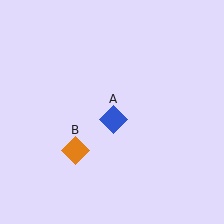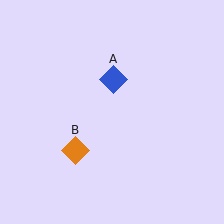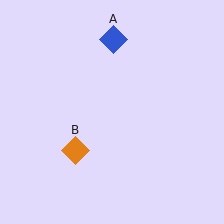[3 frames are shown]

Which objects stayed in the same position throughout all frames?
Orange diamond (object B) remained stationary.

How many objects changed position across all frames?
1 object changed position: blue diamond (object A).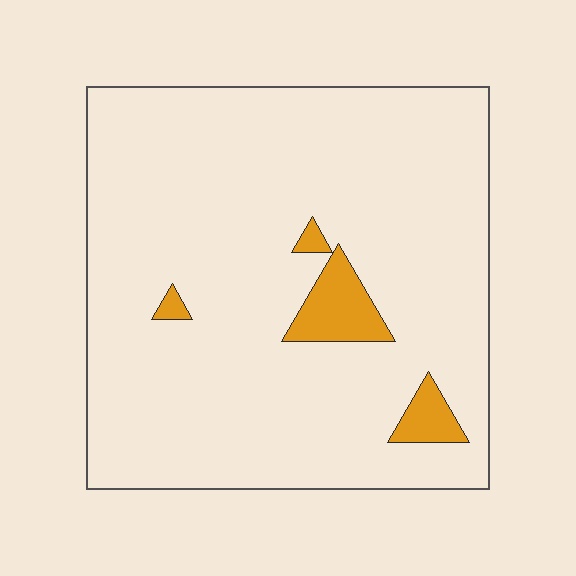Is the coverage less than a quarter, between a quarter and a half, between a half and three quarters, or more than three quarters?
Less than a quarter.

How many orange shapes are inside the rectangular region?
4.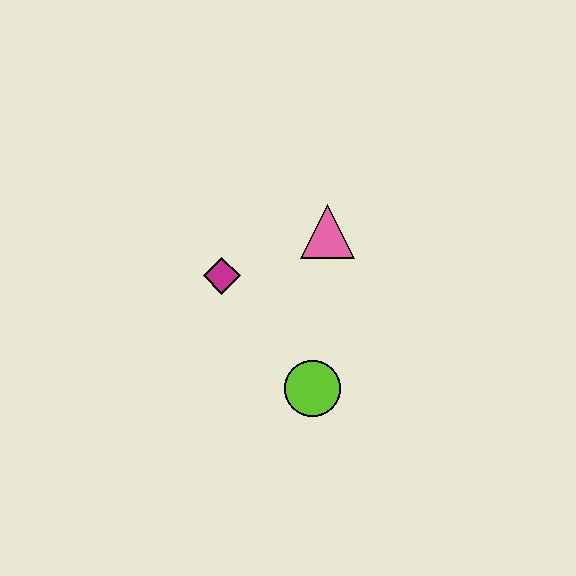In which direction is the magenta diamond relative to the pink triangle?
The magenta diamond is to the left of the pink triangle.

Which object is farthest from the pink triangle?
The lime circle is farthest from the pink triangle.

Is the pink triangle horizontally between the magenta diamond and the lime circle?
No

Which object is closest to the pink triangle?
The magenta diamond is closest to the pink triangle.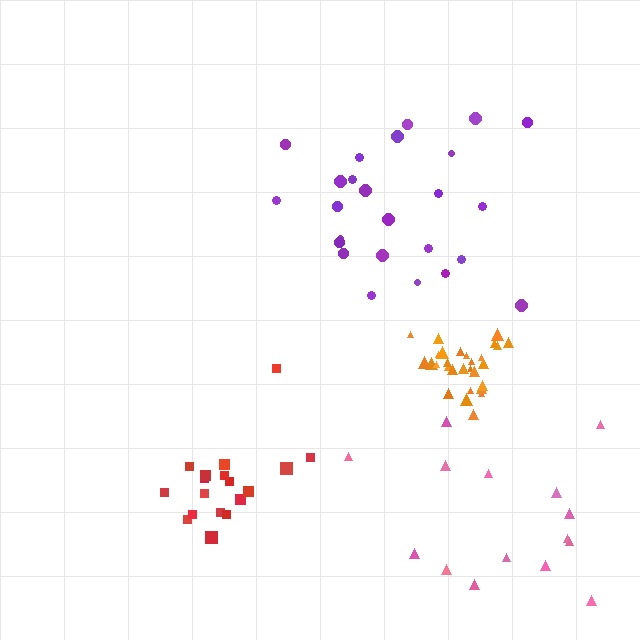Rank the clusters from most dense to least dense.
orange, red, purple, pink.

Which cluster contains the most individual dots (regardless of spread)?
Orange (31).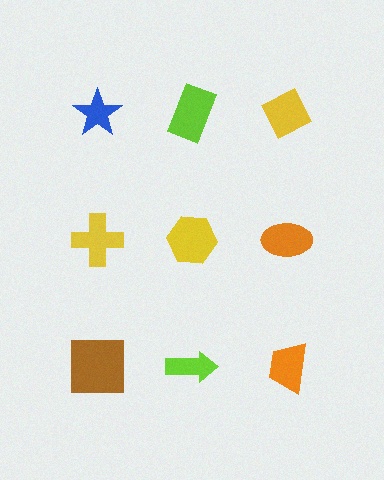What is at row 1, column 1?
A blue star.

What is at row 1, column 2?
A lime rectangle.